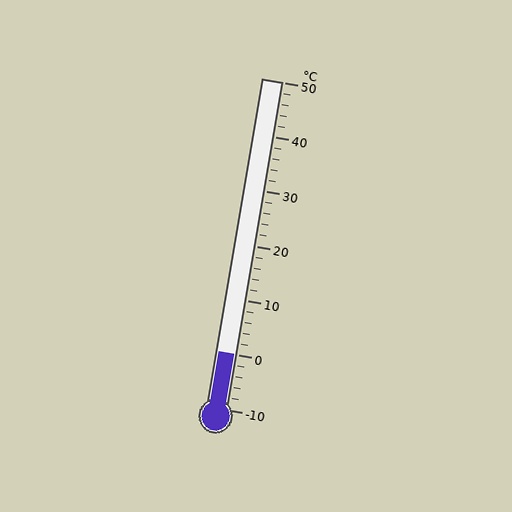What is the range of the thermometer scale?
The thermometer scale ranges from -10°C to 50°C.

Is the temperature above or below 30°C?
The temperature is below 30°C.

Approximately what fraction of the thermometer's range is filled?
The thermometer is filled to approximately 15% of its range.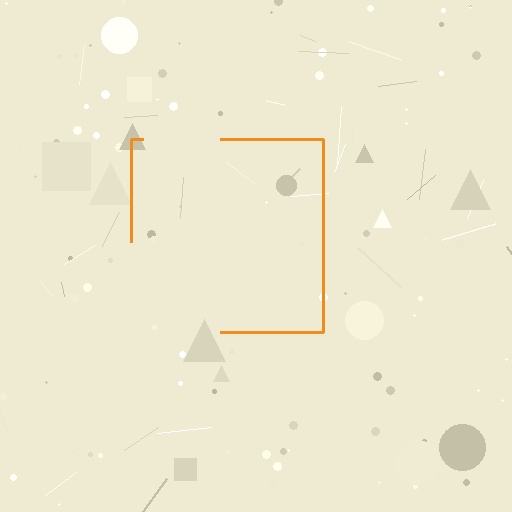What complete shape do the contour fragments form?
The contour fragments form a square.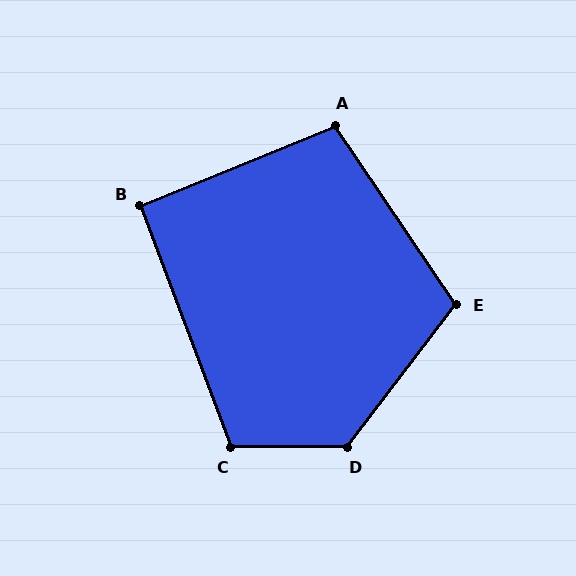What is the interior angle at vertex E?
Approximately 108 degrees (obtuse).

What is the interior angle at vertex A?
Approximately 102 degrees (obtuse).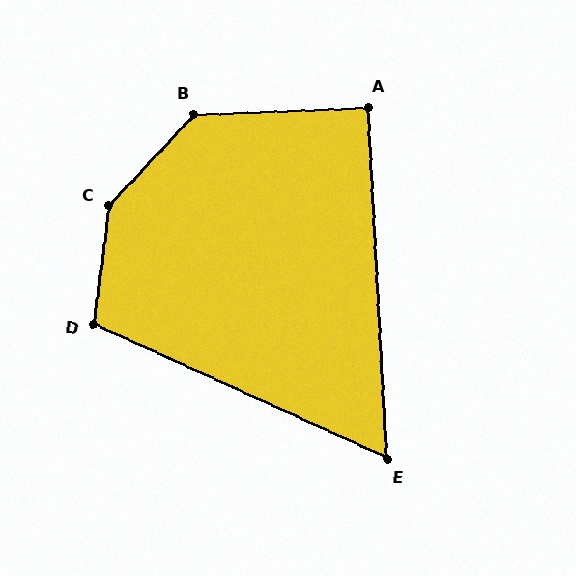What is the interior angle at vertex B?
Approximately 135 degrees (obtuse).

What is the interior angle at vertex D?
Approximately 108 degrees (obtuse).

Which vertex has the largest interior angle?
C, at approximately 144 degrees.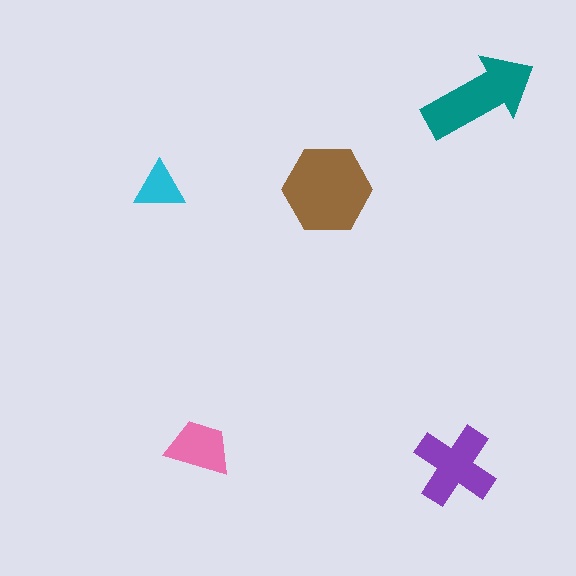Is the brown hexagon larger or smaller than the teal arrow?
Larger.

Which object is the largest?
The brown hexagon.